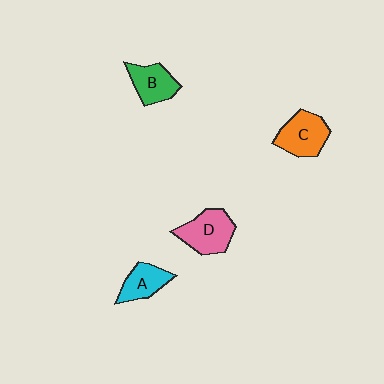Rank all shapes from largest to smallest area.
From largest to smallest: D (pink), C (orange), B (green), A (cyan).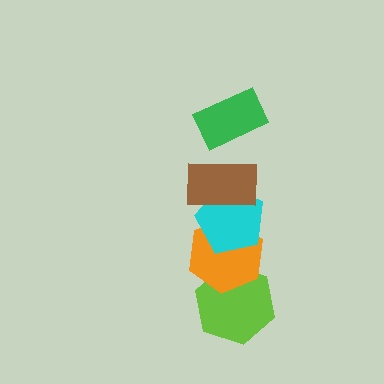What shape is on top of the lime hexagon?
The orange hexagon is on top of the lime hexagon.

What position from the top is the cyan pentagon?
The cyan pentagon is 3rd from the top.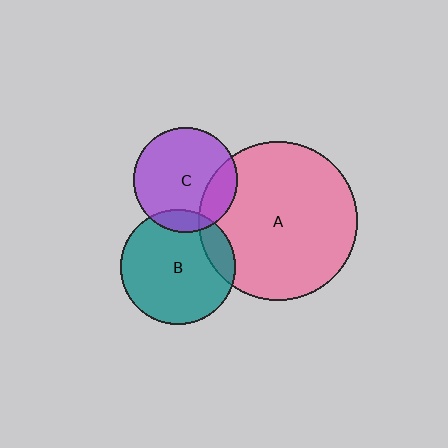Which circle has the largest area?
Circle A (pink).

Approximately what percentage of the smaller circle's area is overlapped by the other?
Approximately 15%.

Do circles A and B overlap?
Yes.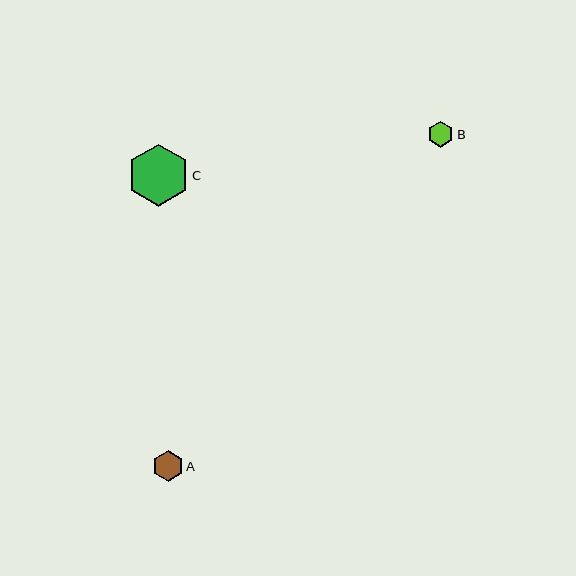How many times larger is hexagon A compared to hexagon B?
Hexagon A is approximately 1.2 times the size of hexagon B.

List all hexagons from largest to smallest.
From largest to smallest: C, A, B.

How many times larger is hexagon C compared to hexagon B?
Hexagon C is approximately 2.4 times the size of hexagon B.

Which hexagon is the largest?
Hexagon C is the largest with a size of approximately 62 pixels.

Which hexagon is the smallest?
Hexagon B is the smallest with a size of approximately 25 pixels.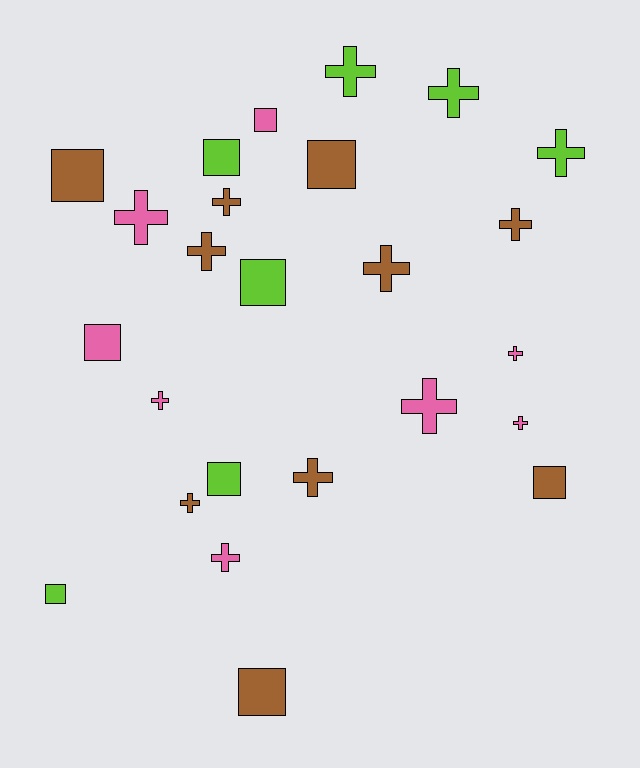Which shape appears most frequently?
Cross, with 15 objects.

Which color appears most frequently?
Brown, with 10 objects.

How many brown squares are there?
There are 4 brown squares.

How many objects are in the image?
There are 25 objects.